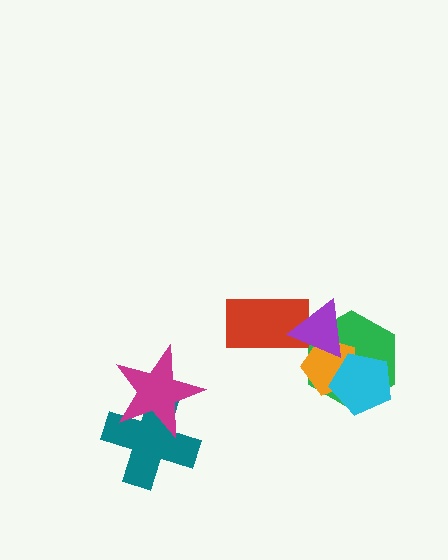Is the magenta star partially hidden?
No, no other shape covers it.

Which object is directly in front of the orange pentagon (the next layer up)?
The cyan pentagon is directly in front of the orange pentagon.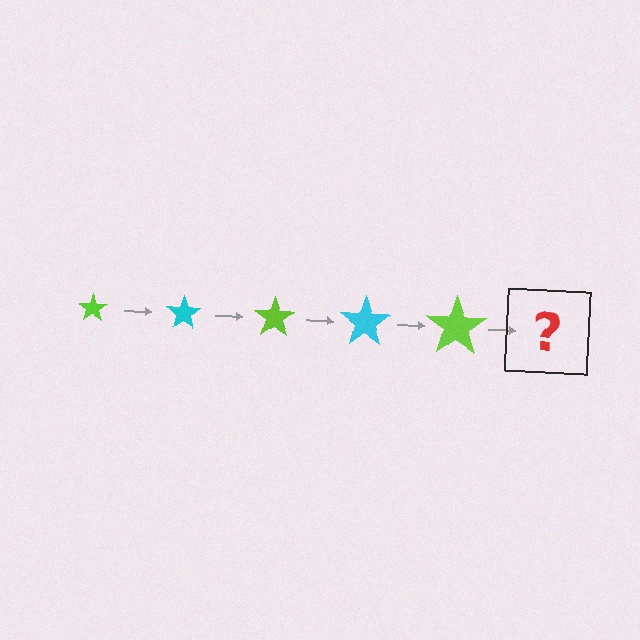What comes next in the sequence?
The next element should be a cyan star, larger than the previous one.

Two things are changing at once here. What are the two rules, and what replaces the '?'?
The two rules are that the star grows larger each step and the color cycles through lime and cyan. The '?' should be a cyan star, larger than the previous one.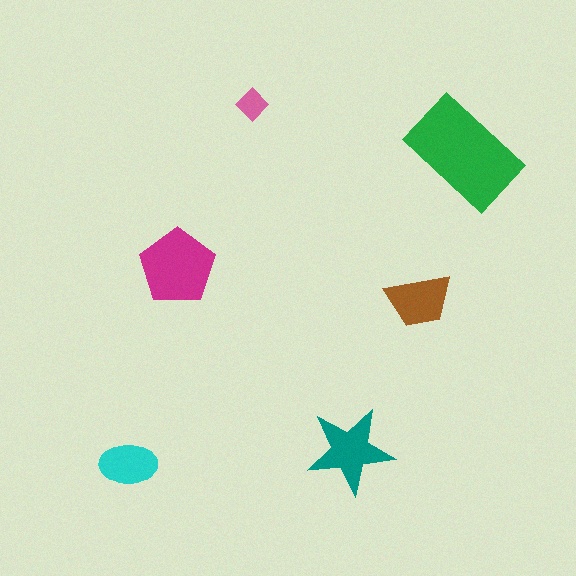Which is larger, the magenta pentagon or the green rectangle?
The green rectangle.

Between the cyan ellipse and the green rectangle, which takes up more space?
The green rectangle.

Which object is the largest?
The green rectangle.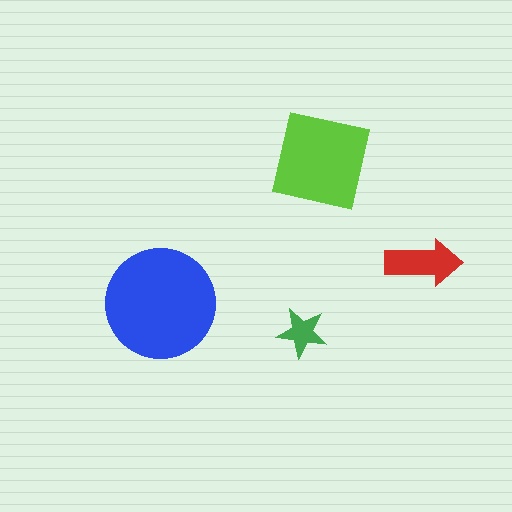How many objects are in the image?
There are 4 objects in the image.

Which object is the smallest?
The green star.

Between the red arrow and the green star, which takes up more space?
The red arrow.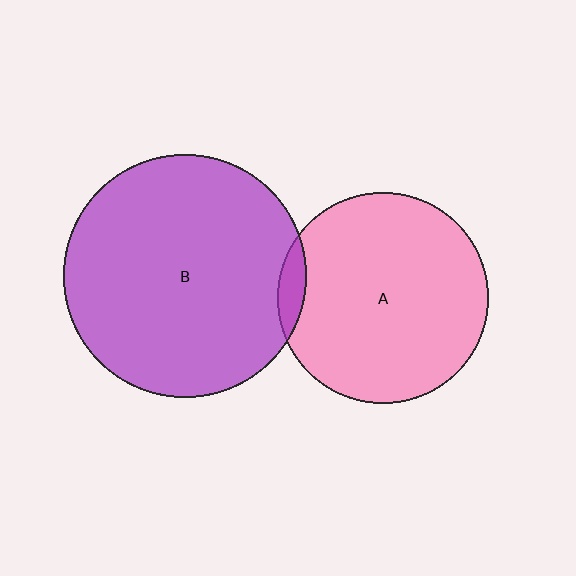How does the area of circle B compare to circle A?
Approximately 1.3 times.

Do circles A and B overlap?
Yes.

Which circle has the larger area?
Circle B (purple).